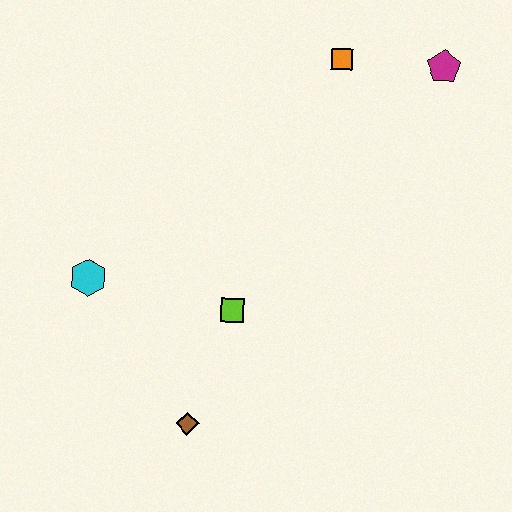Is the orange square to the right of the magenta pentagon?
No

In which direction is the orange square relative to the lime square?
The orange square is above the lime square.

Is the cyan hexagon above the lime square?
Yes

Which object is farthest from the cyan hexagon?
The magenta pentagon is farthest from the cyan hexagon.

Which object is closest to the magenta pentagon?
The orange square is closest to the magenta pentagon.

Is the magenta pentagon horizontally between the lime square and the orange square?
No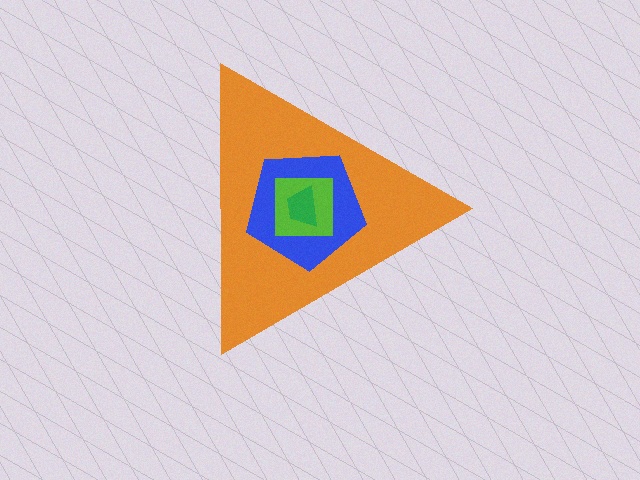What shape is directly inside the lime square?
The green trapezoid.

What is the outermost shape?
The orange triangle.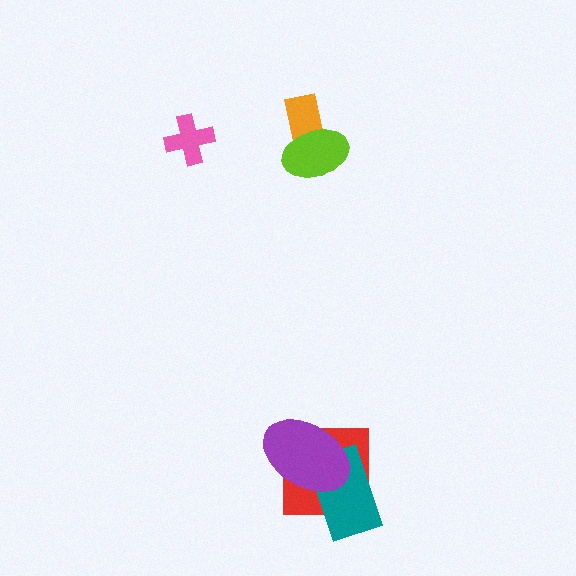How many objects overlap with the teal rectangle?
2 objects overlap with the teal rectangle.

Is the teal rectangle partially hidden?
Yes, it is partially covered by another shape.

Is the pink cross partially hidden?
No, no other shape covers it.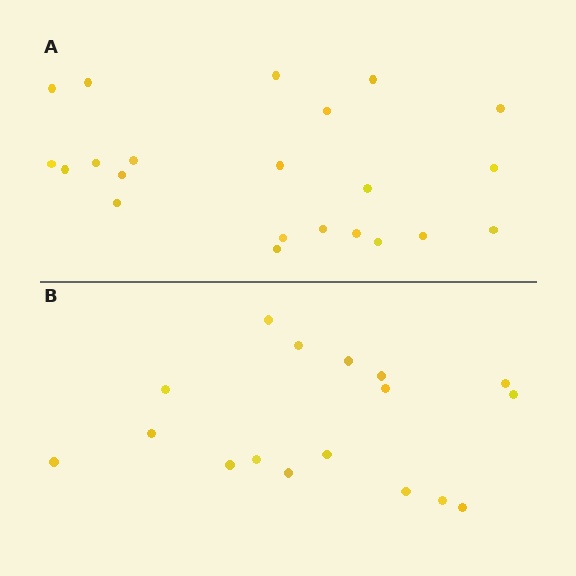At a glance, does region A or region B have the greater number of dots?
Region A (the top region) has more dots.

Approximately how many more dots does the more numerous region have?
Region A has about 5 more dots than region B.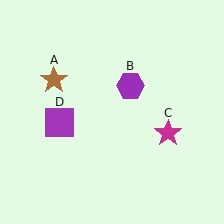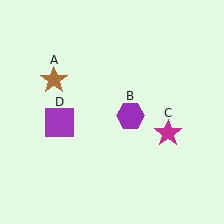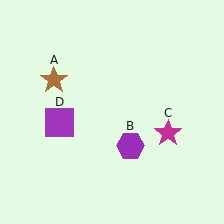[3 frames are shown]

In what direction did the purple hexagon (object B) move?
The purple hexagon (object B) moved down.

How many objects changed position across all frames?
1 object changed position: purple hexagon (object B).